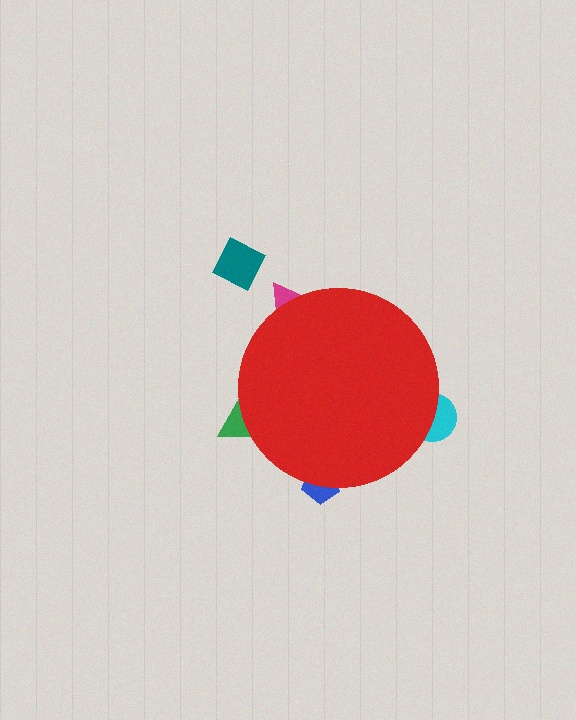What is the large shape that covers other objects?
A red circle.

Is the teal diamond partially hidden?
No, the teal diamond is fully visible.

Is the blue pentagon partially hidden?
Yes, the blue pentagon is partially hidden behind the red circle.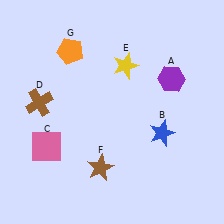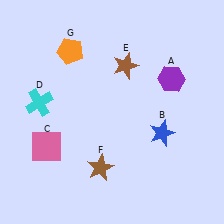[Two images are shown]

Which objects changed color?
D changed from brown to cyan. E changed from yellow to brown.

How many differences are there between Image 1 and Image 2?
There are 2 differences between the two images.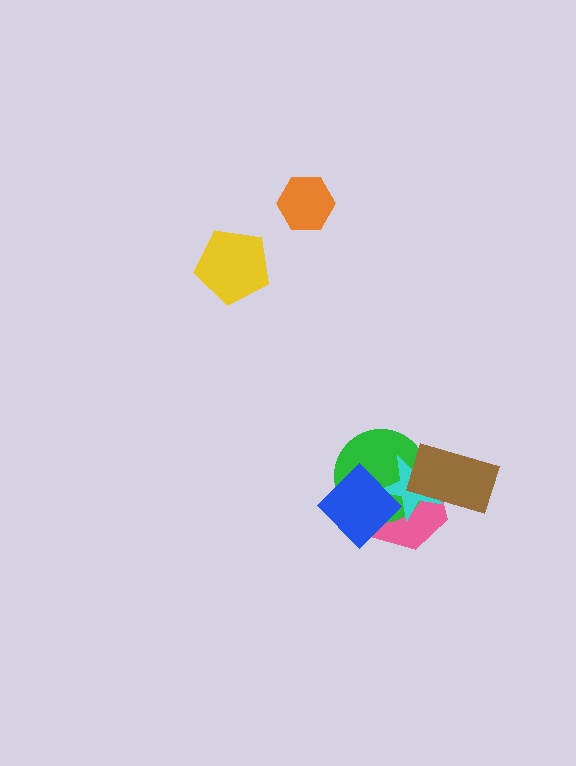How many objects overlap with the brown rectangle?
3 objects overlap with the brown rectangle.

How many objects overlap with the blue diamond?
3 objects overlap with the blue diamond.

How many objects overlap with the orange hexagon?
0 objects overlap with the orange hexagon.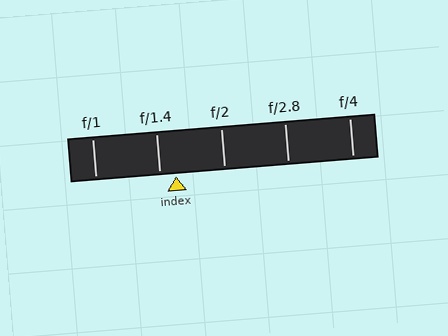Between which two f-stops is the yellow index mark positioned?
The index mark is between f/1.4 and f/2.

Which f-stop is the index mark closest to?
The index mark is closest to f/1.4.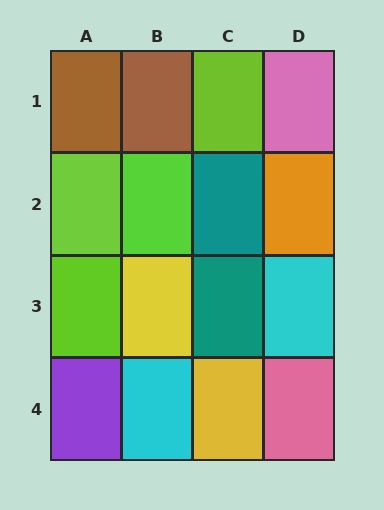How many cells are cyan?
2 cells are cyan.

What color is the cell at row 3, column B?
Yellow.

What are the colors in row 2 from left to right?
Lime, lime, teal, orange.